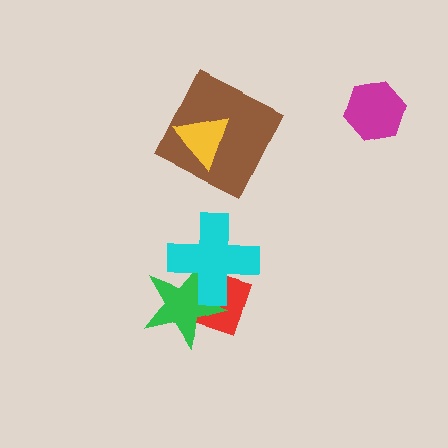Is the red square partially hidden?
Yes, it is partially covered by another shape.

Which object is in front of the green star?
The cyan cross is in front of the green star.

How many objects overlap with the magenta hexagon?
0 objects overlap with the magenta hexagon.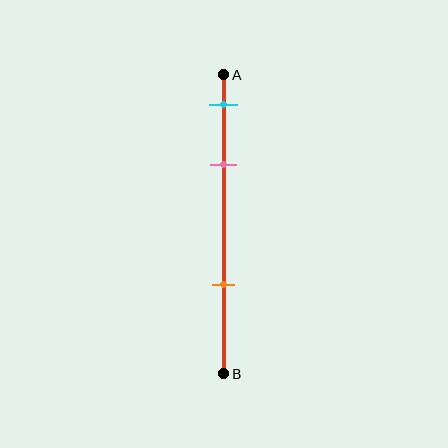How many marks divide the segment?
There are 3 marks dividing the segment.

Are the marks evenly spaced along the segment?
No, the marks are not evenly spaced.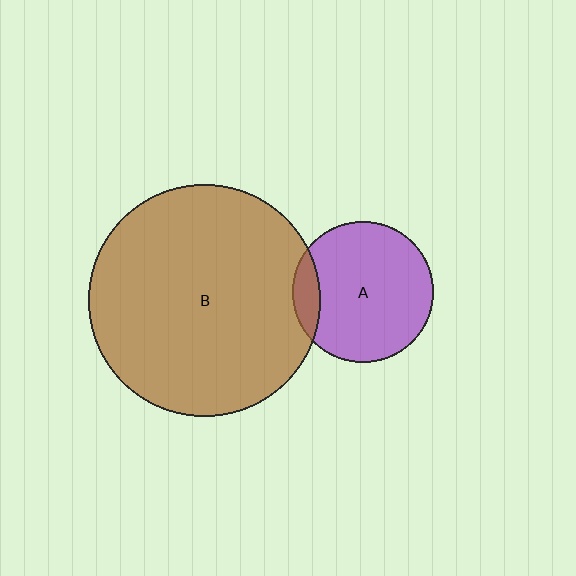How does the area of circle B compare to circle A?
Approximately 2.7 times.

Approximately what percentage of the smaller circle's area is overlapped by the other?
Approximately 10%.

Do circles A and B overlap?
Yes.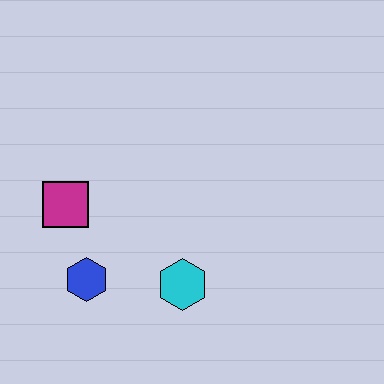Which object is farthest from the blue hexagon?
The cyan hexagon is farthest from the blue hexagon.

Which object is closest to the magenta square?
The blue hexagon is closest to the magenta square.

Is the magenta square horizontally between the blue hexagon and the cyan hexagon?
No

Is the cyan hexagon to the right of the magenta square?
Yes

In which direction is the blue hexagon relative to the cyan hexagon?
The blue hexagon is to the left of the cyan hexagon.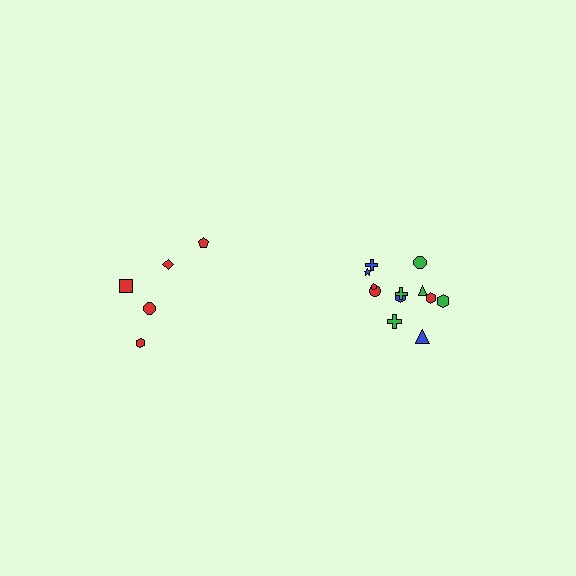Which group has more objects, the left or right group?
The right group.